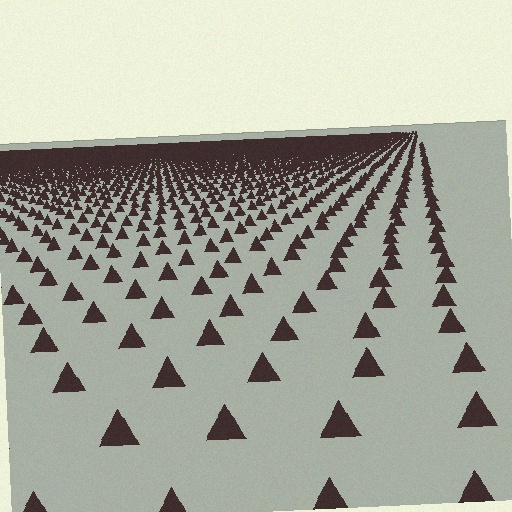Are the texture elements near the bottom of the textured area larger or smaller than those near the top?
Larger. Near the bottom, elements are closer to the viewer and appear at a bigger on-screen size.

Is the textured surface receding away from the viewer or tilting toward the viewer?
The surface is receding away from the viewer. Texture elements get smaller and denser toward the top.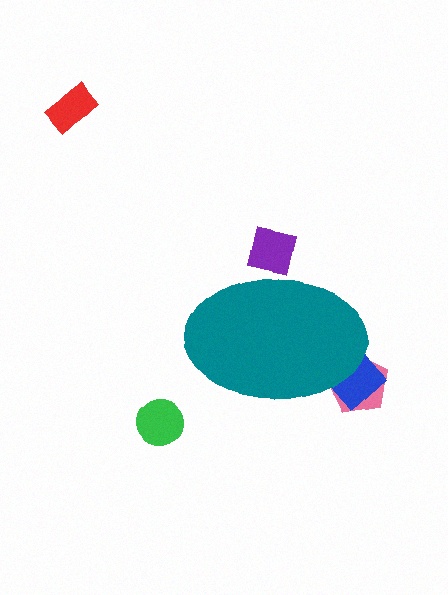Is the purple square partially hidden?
Yes, the purple square is partially hidden behind the teal ellipse.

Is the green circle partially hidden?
No, the green circle is fully visible.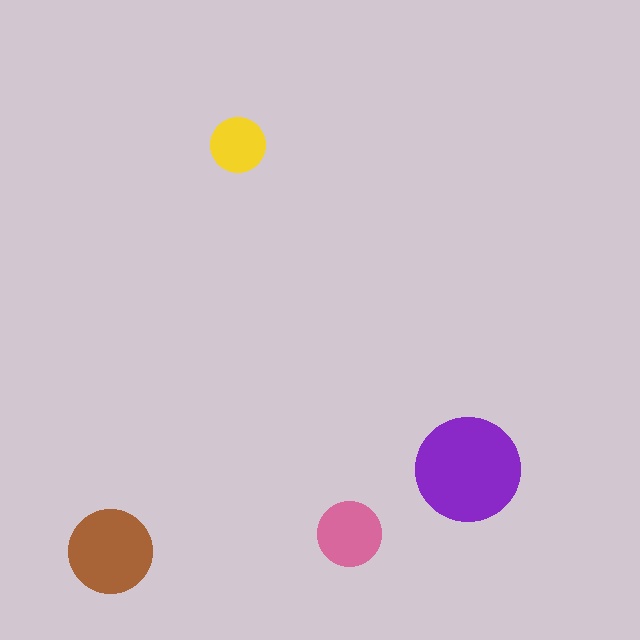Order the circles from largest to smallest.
the purple one, the brown one, the pink one, the yellow one.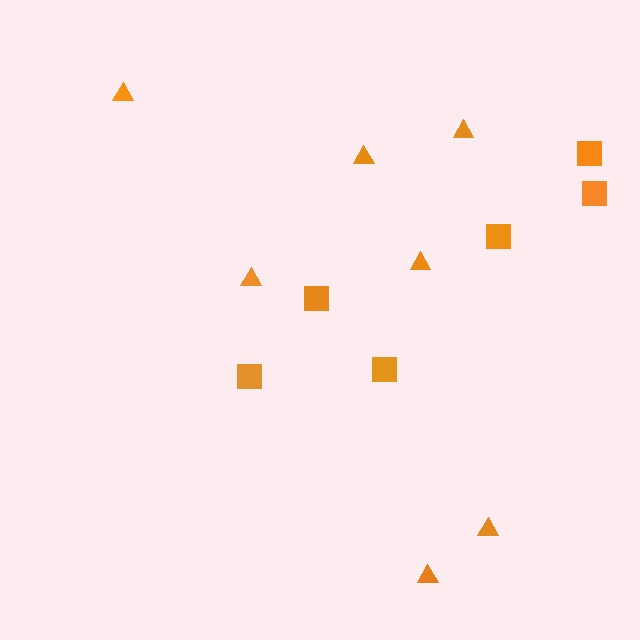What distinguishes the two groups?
There are 2 groups: one group of triangles (7) and one group of squares (6).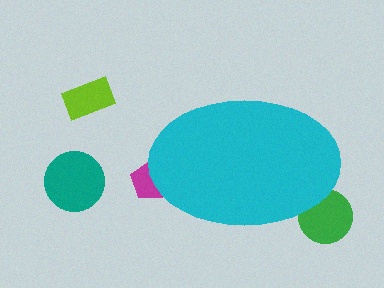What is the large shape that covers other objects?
A cyan ellipse.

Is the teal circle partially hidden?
No, the teal circle is fully visible.